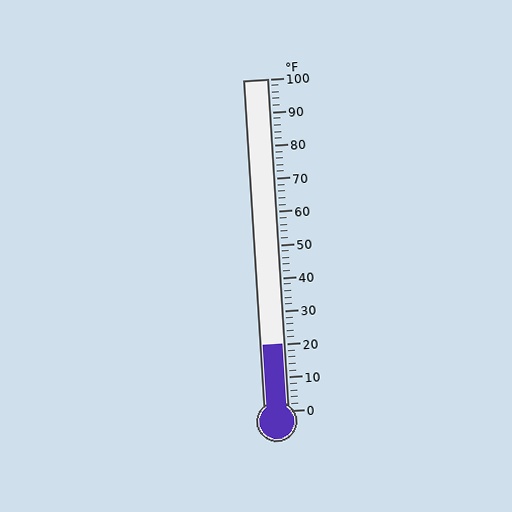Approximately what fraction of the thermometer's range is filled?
The thermometer is filled to approximately 20% of its range.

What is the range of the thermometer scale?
The thermometer scale ranges from 0°F to 100°F.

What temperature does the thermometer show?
The thermometer shows approximately 20°F.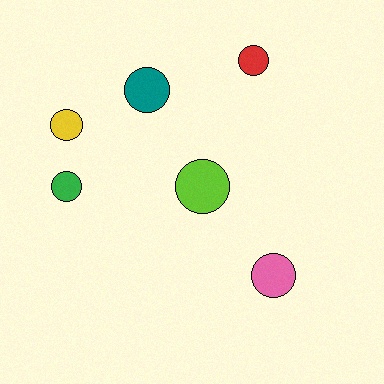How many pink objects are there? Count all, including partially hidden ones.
There is 1 pink object.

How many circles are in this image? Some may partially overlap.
There are 6 circles.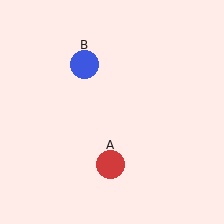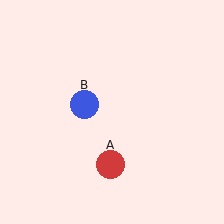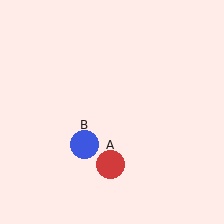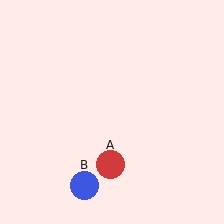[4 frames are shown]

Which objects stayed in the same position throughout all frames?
Red circle (object A) remained stationary.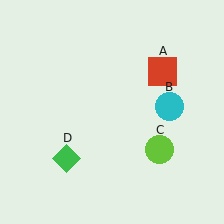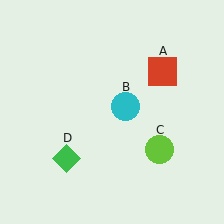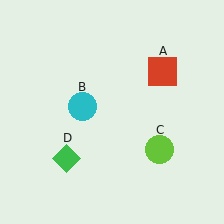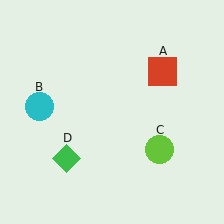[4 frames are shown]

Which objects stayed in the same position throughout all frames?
Red square (object A) and lime circle (object C) and green diamond (object D) remained stationary.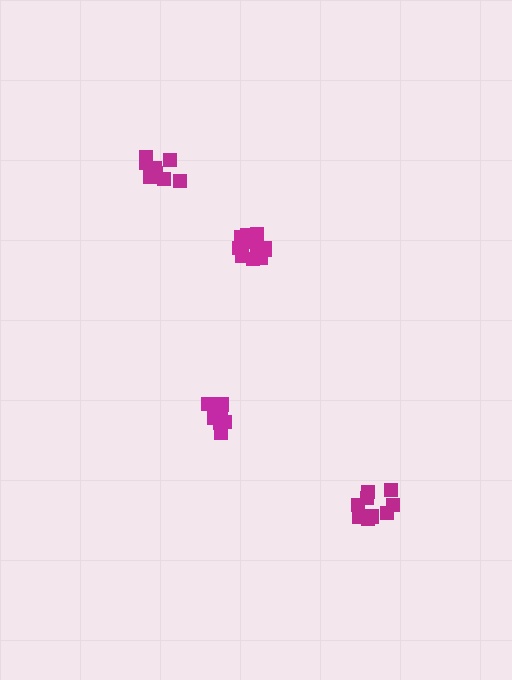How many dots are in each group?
Group 1: 9 dots, Group 2: 11 dots, Group 3: 11 dots, Group 4: 10 dots (41 total).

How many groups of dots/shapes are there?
There are 4 groups.